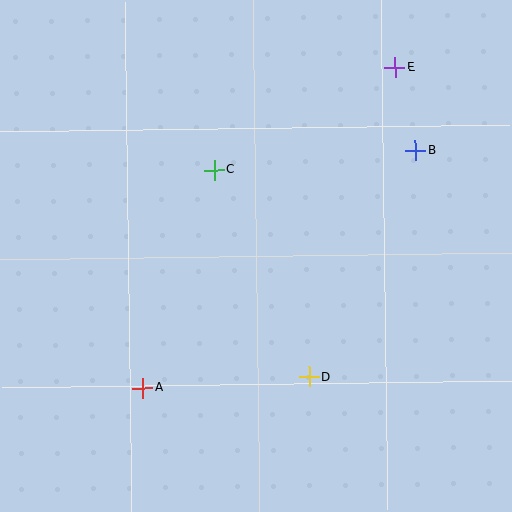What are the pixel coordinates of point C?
Point C is at (214, 170).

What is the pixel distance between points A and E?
The distance between A and E is 408 pixels.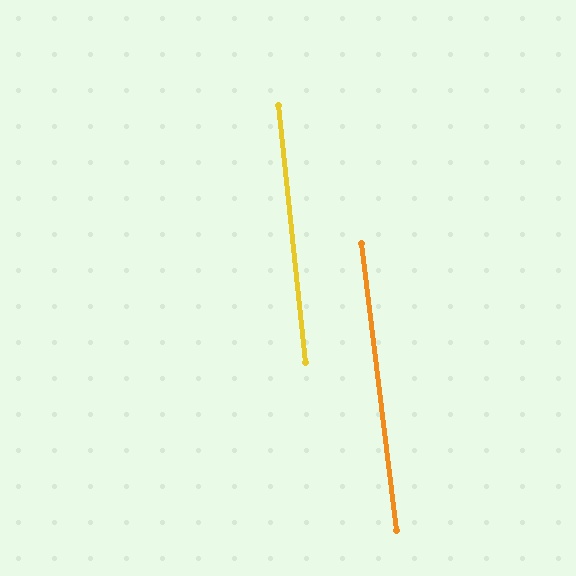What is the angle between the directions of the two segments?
Approximately 1 degree.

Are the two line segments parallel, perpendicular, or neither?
Parallel — their directions differ by only 0.9°.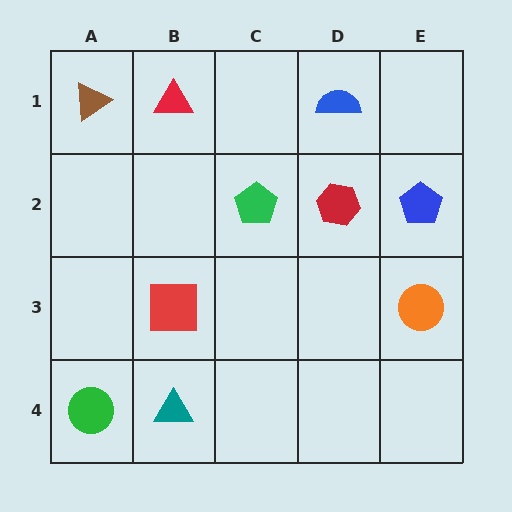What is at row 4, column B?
A teal triangle.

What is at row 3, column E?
An orange circle.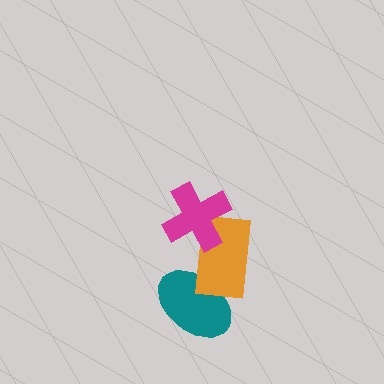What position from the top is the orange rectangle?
The orange rectangle is 2nd from the top.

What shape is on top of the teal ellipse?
The orange rectangle is on top of the teal ellipse.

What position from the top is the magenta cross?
The magenta cross is 1st from the top.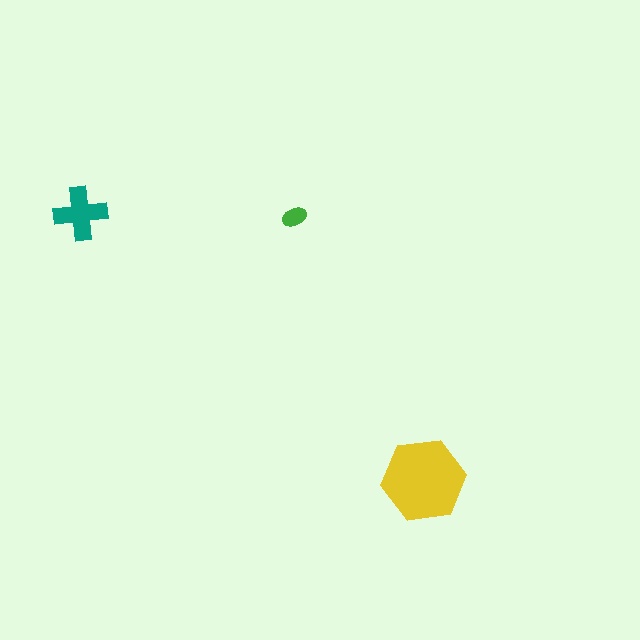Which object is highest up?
The teal cross is topmost.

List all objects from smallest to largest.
The green ellipse, the teal cross, the yellow hexagon.